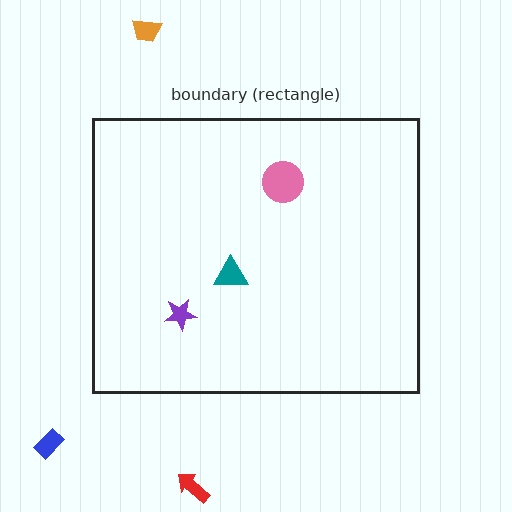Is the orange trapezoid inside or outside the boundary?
Outside.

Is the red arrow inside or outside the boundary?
Outside.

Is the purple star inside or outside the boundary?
Inside.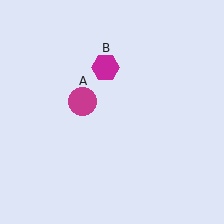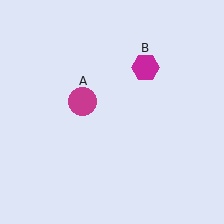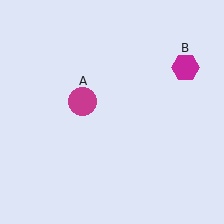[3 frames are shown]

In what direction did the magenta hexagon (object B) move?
The magenta hexagon (object B) moved right.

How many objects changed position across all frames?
1 object changed position: magenta hexagon (object B).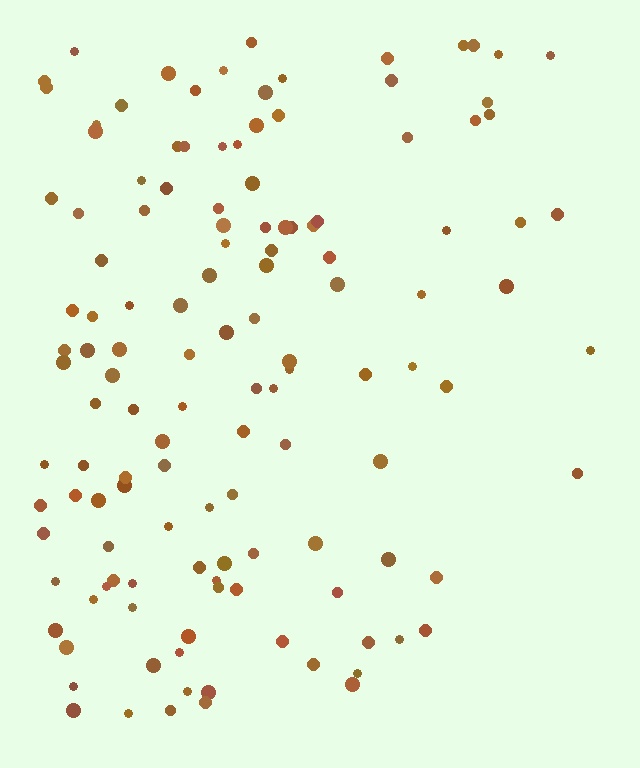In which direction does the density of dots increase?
From right to left, with the left side densest.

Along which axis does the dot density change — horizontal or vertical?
Horizontal.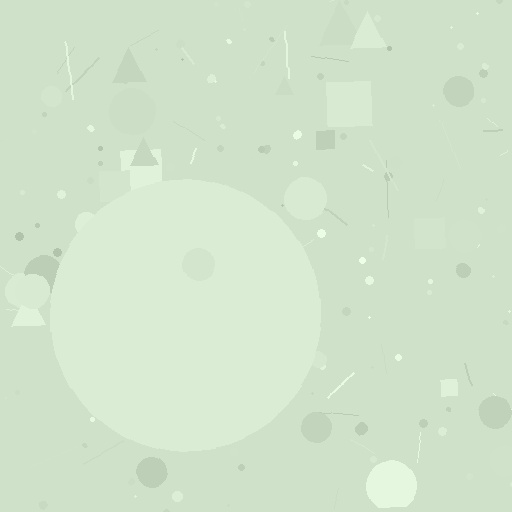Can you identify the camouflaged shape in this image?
The camouflaged shape is a circle.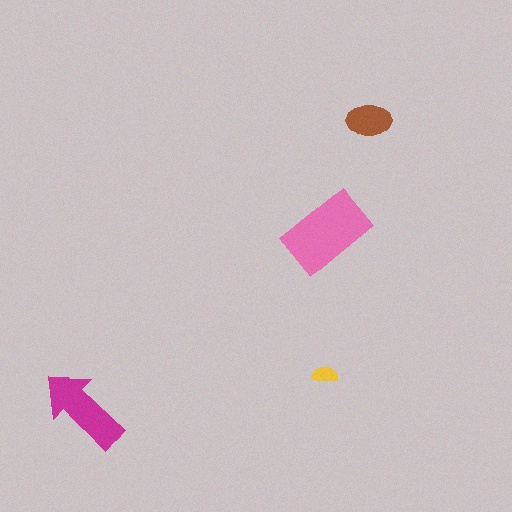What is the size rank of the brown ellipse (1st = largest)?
3rd.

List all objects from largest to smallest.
The pink rectangle, the magenta arrow, the brown ellipse, the yellow semicircle.